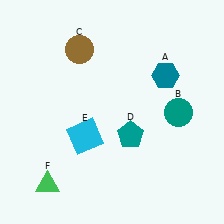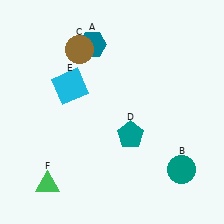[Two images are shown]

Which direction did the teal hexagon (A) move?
The teal hexagon (A) moved left.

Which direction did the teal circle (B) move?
The teal circle (B) moved down.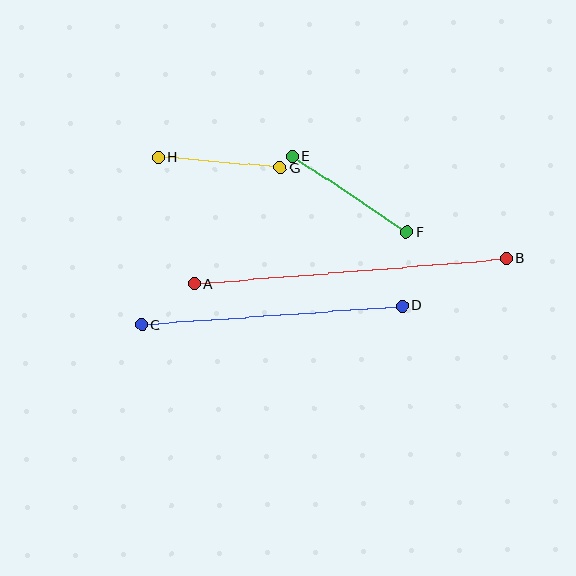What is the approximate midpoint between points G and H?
The midpoint is at approximately (219, 163) pixels.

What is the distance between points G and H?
The distance is approximately 122 pixels.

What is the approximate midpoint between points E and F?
The midpoint is at approximately (350, 194) pixels.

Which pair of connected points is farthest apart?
Points A and B are farthest apart.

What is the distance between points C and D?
The distance is approximately 262 pixels.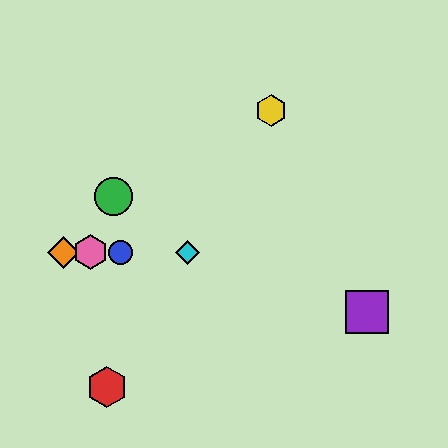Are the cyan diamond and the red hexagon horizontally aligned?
No, the cyan diamond is at y≈252 and the red hexagon is at y≈387.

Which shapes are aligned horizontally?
The blue circle, the orange diamond, the cyan diamond, the pink hexagon are aligned horizontally.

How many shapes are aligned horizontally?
4 shapes (the blue circle, the orange diamond, the cyan diamond, the pink hexagon) are aligned horizontally.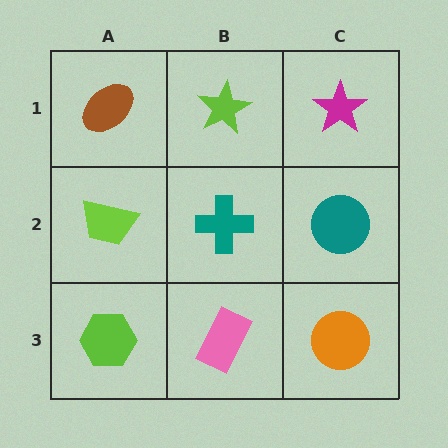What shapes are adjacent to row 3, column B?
A teal cross (row 2, column B), a lime hexagon (row 3, column A), an orange circle (row 3, column C).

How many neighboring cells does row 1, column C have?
2.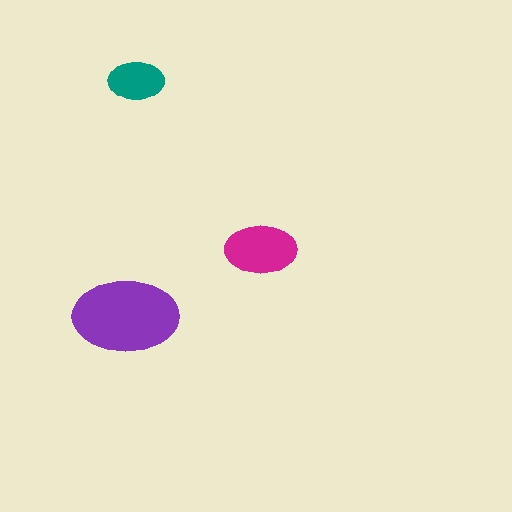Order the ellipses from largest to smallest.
the purple one, the magenta one, the teal one.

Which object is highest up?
The teal ellipse is topmost.